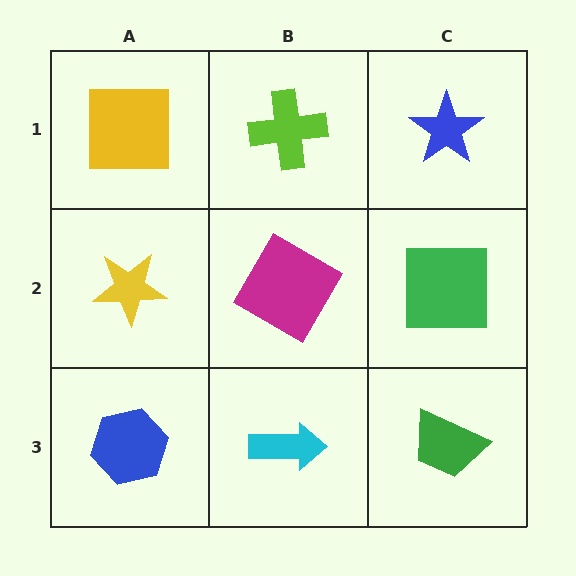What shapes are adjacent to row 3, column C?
A green square (row 2, column C), a cyan arrow (row 3, column B).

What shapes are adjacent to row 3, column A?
A yellow star (row 2, column A), a cyan arrow (row 3, column B).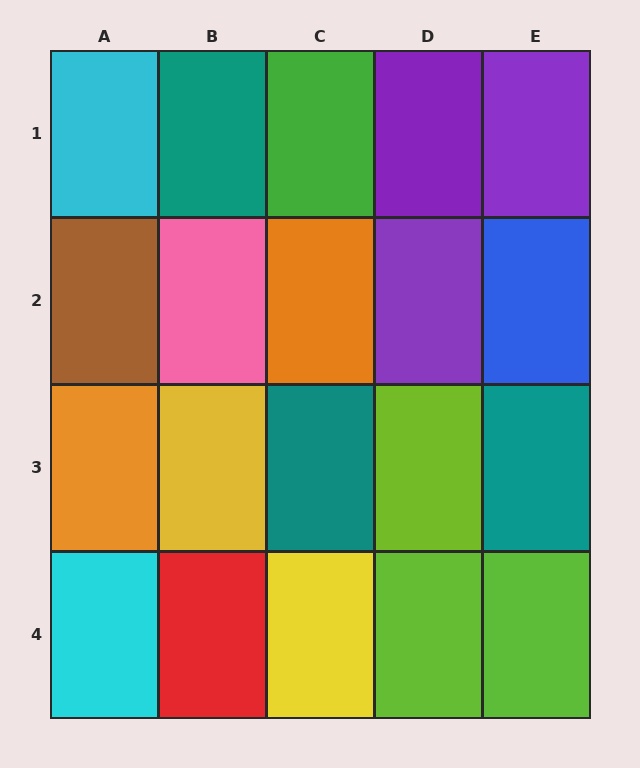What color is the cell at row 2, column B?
Pink.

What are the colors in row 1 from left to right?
Cyan, teal, green, purple, purple.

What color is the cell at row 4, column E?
Lime.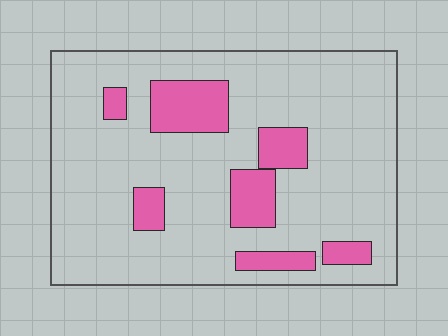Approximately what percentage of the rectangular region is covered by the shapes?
Approximately 15%.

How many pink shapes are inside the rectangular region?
7.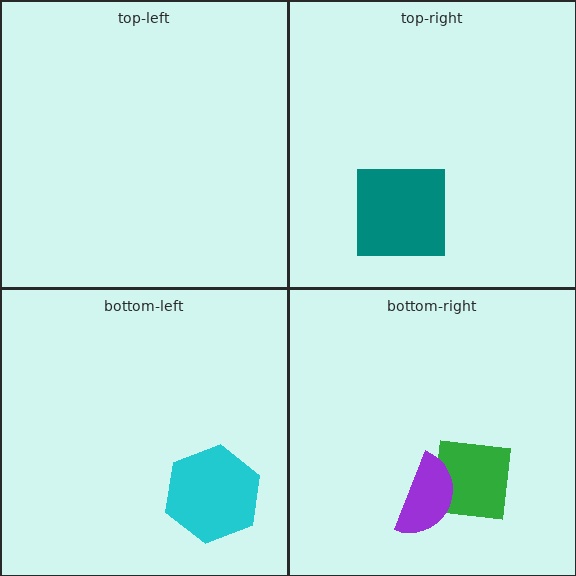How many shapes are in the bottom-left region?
1.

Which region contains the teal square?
The top-right region.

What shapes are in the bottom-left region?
The cyan hexagon.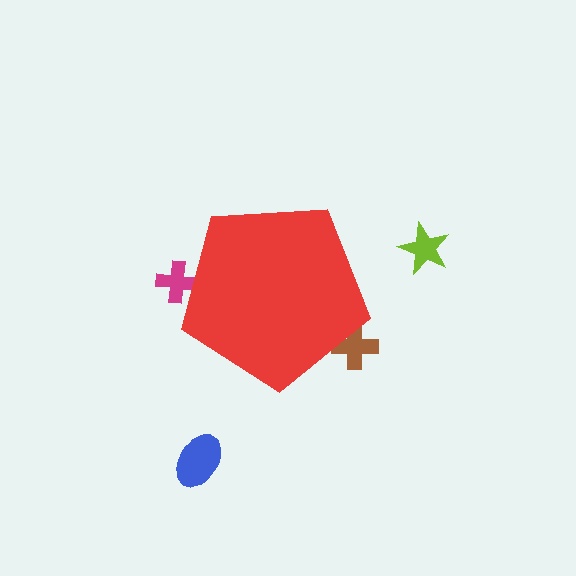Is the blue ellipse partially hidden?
No, the blue ellipse is fully visible.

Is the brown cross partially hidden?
Yes, the brown cross is partially hidden behind the red pentagon.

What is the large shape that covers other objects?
A red pentagon.